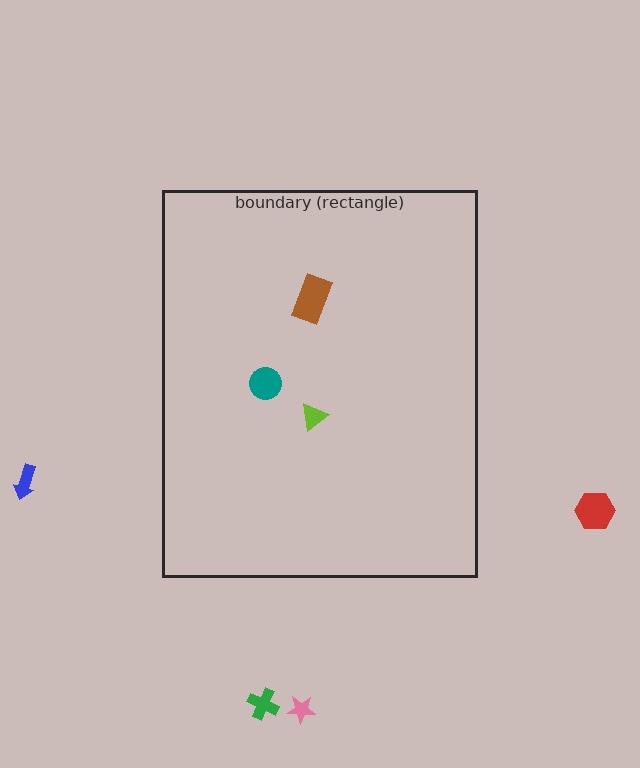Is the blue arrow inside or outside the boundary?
Outside.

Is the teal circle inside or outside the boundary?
Inside.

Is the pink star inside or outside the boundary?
Outside.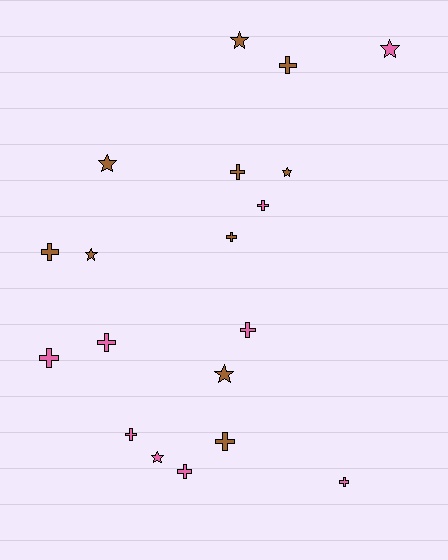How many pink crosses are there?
There are 7 pink crosses.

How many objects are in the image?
There are 19 objects.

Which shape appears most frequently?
Cross, with 12 objects.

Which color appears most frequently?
Brown, with 10 objects.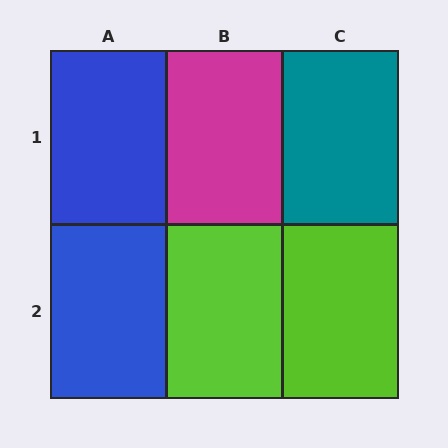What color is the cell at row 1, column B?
Magenta.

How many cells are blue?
2 cells are blue.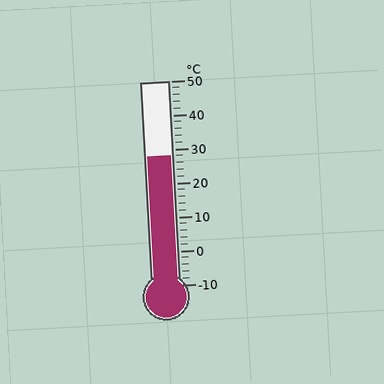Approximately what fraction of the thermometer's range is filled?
The thermometer is filled to approximately 65% of its range.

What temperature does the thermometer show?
The thermometer shows approximately 28°C.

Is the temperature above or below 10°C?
The temperature is above 10°C.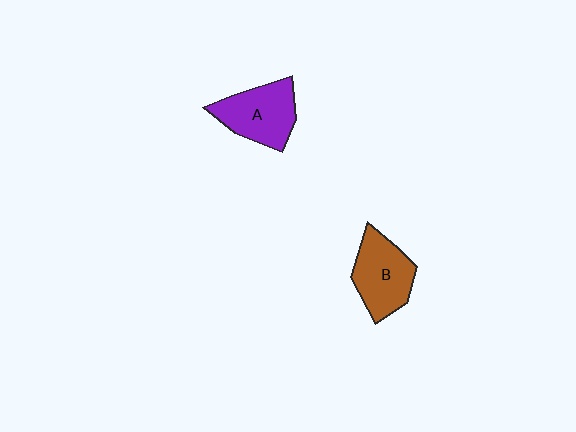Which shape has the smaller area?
Shape B (brown).